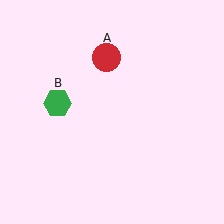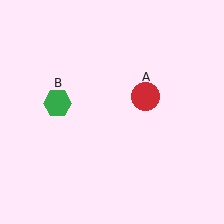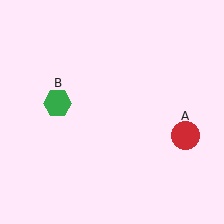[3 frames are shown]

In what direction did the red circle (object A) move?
The red circle (object A) moved down and to the right.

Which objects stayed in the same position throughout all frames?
Green hexagon (object B) remained stationary.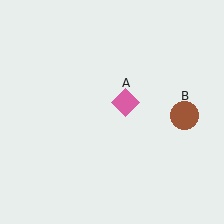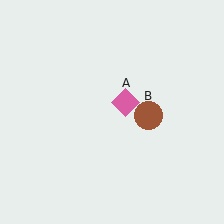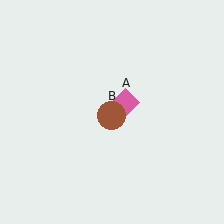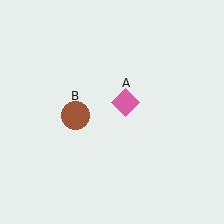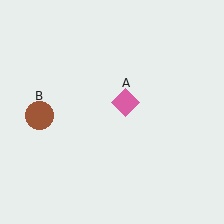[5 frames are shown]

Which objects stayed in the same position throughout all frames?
Pink diamond (object A) remained stationary.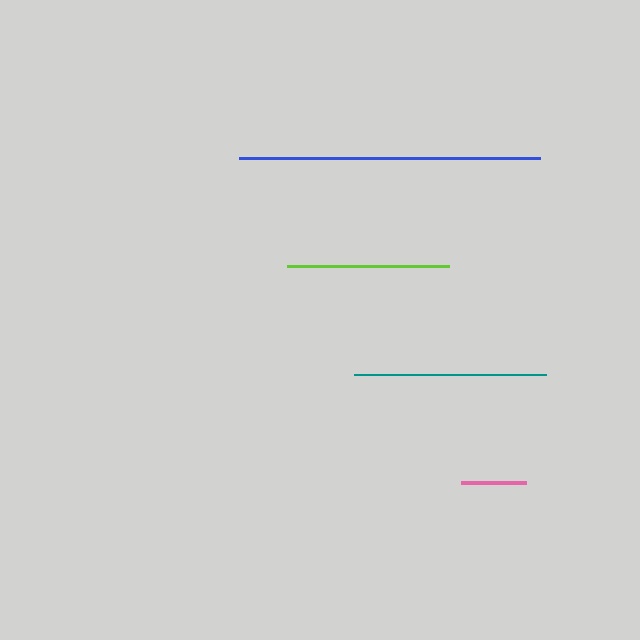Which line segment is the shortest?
The pink line is the shortest at approximately 65 pixels.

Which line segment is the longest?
The blue line is the longest at approximately 301 pixels.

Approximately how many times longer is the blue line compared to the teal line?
The blue line is approximately 1.6 times the length of the teal line.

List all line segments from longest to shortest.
From longest to shortest: blue, teal, lime, pink.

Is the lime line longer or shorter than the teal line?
The teal line is longer than the lime line.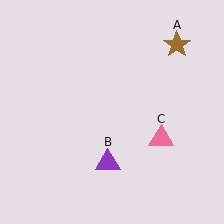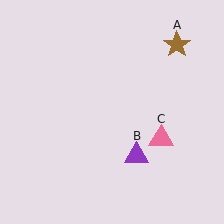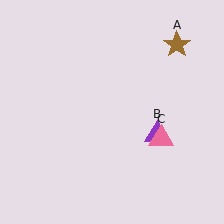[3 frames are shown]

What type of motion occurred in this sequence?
The purple triangle (object B) rotated counterclockwise around the center of the scene.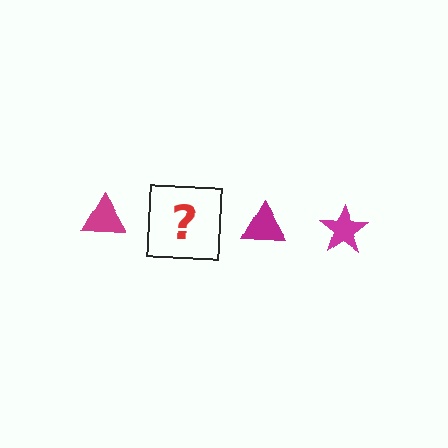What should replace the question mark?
The question mark should be replaced with a magenta star.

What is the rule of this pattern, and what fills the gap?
The rule is that the pattern cycles through triangle, star shapes in magenta. The gap should be filled with a magenta star.